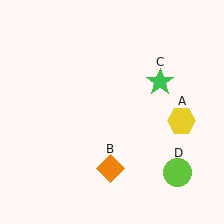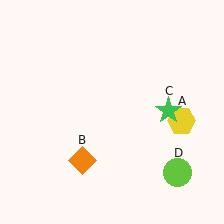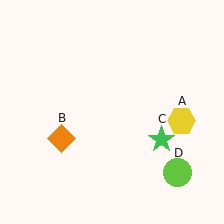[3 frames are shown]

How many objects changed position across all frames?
2 objects changed position: orange diamond (object B), green star (object C).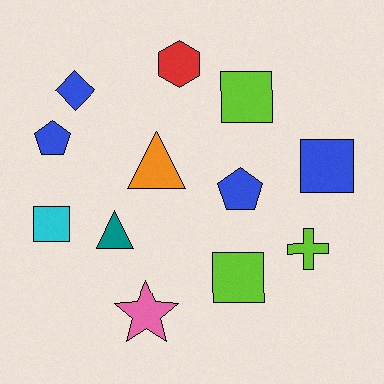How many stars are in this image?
There is 1 star.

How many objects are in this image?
There are 12 objects.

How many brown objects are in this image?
There are no brown objects.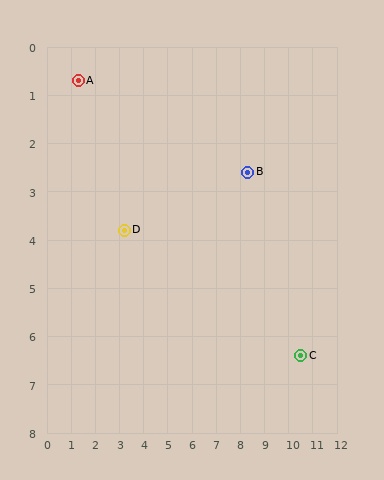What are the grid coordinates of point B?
Point B is at approximately (8.3, 2.6).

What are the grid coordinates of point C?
Point C is at approximately (10.5, 6.4).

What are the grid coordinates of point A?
Point A is at approximately (1.3, 0.7).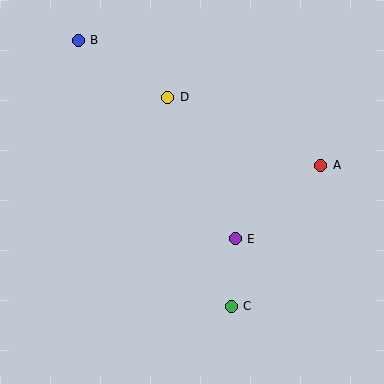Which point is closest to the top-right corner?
Point A is closest to the top-right corner.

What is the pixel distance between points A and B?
The distance between A and B is 273 pixels.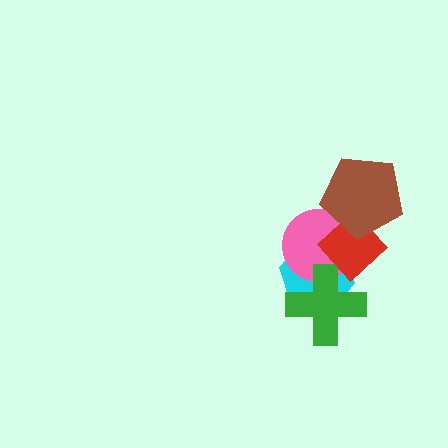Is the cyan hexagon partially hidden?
Yes, it is partially covered by another shape.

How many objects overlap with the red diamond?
4 objects overlap with the red diamond.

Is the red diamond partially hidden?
Yes, it is partially covered by another shape.